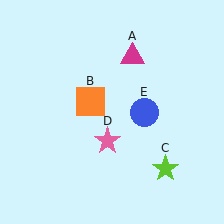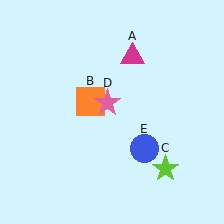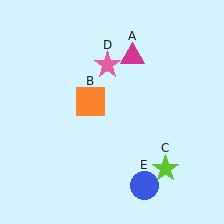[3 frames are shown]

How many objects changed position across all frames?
2 objects changed position: pink star (object D), blue circle (object E).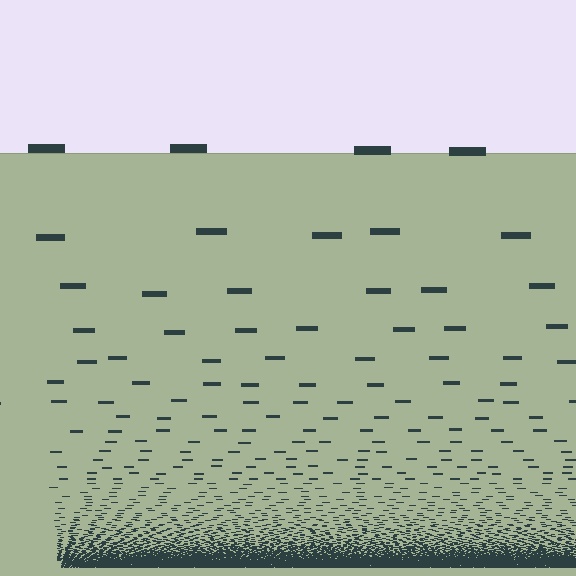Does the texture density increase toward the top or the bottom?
Density increases toward the bottom.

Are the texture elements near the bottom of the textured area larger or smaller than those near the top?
Smaller. The gradient is inverted — elements near the bottom are smaller and denser.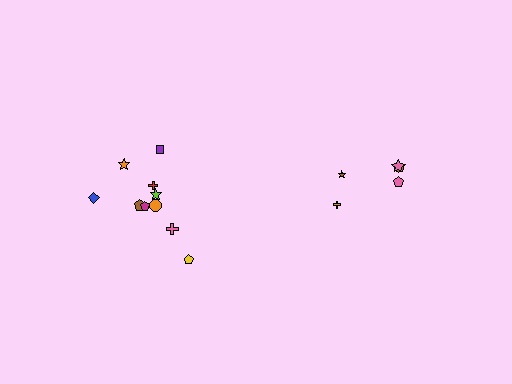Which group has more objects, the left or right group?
The left group.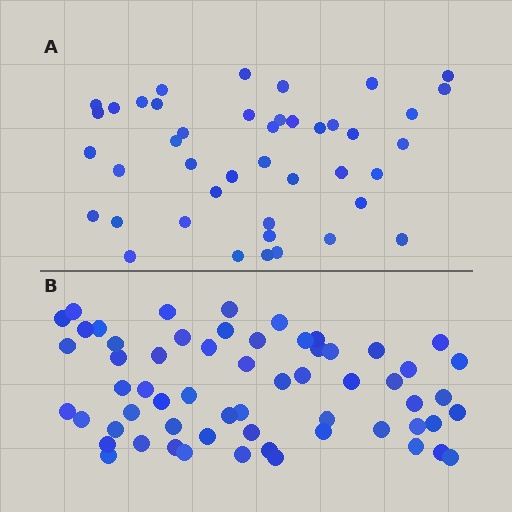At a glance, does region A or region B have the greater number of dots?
Region B (the bottom region) has more dots.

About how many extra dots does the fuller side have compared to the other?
Region B has approximately 15 more dots than region A.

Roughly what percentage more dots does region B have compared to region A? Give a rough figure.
About 40% more.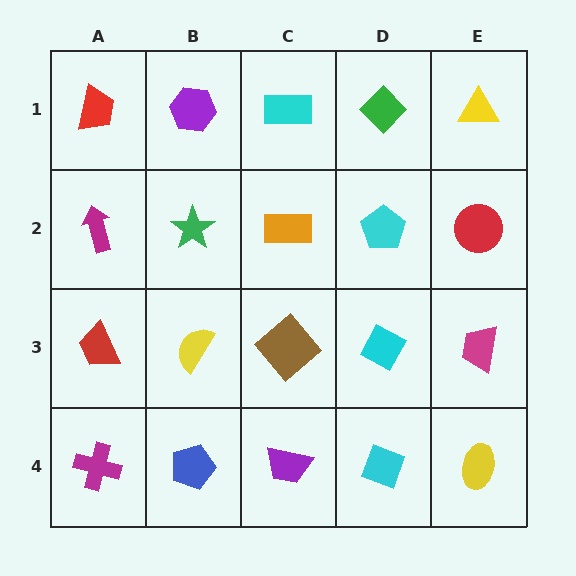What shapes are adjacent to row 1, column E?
A red circle (row 2, column E), a green diamond (row 1, column D).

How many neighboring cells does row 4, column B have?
3.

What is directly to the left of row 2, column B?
A magenta arrow.